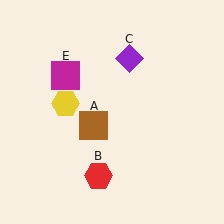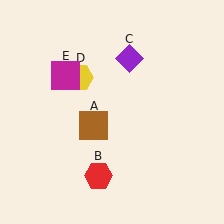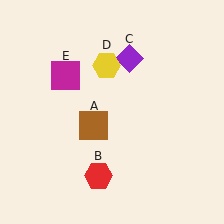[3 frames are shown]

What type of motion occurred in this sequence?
The yellow hexagon (object D) rotated clockwise around the center of the scene.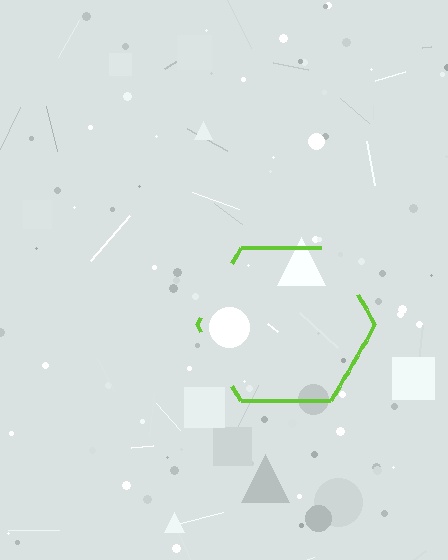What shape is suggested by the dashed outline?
The dashed outline suggests a hexagon.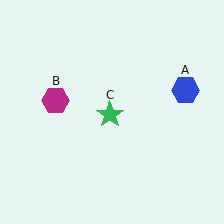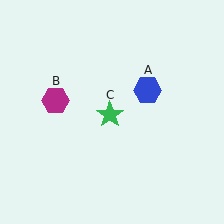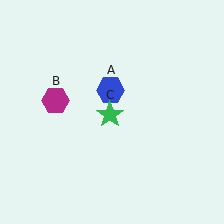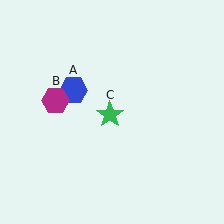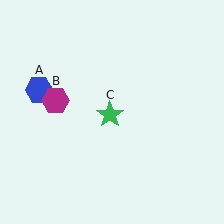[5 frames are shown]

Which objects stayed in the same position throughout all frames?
Magenta hexagon (object B) and green star (object C) remained stationary.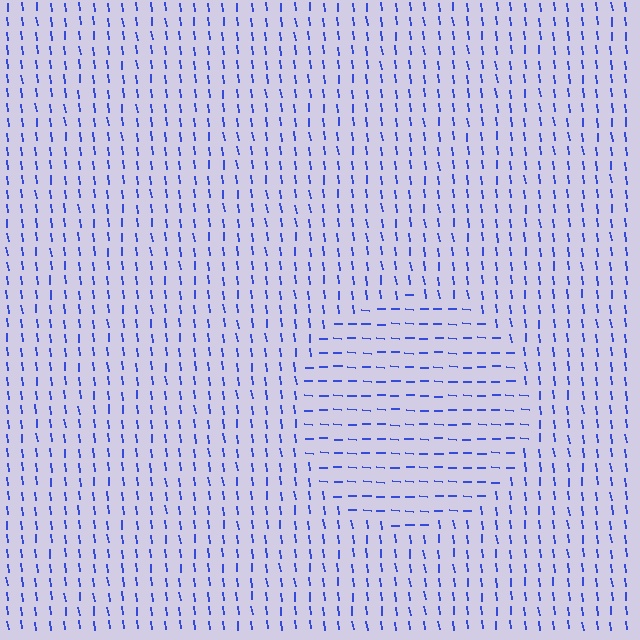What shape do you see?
I see a circle.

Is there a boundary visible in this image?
Yes, there is a texture boundary formed by a change in line orientation.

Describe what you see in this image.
The image is filled with small blue line segments. A circle region in the image has lines oriented differently from the surrounding lines, creating a visible texture boundary.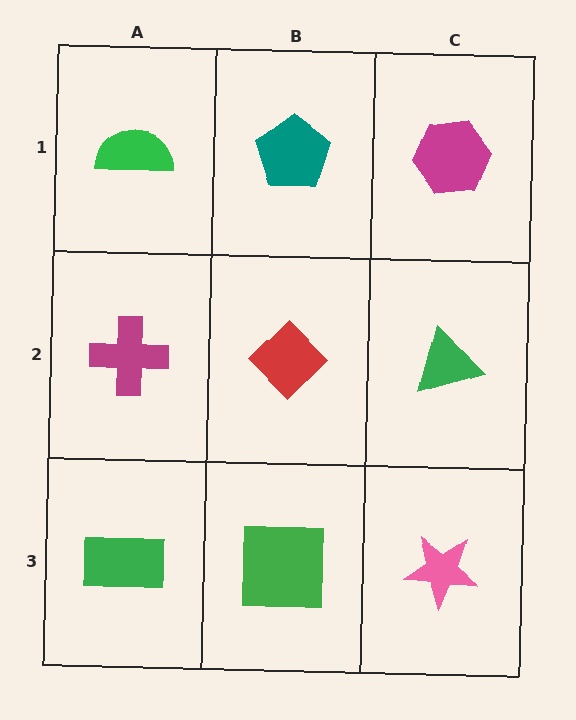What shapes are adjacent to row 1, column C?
A green triangle (row 2, column C), a teal pentagon (row 1, column B).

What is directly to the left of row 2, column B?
A magenta cross.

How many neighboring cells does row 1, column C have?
2.